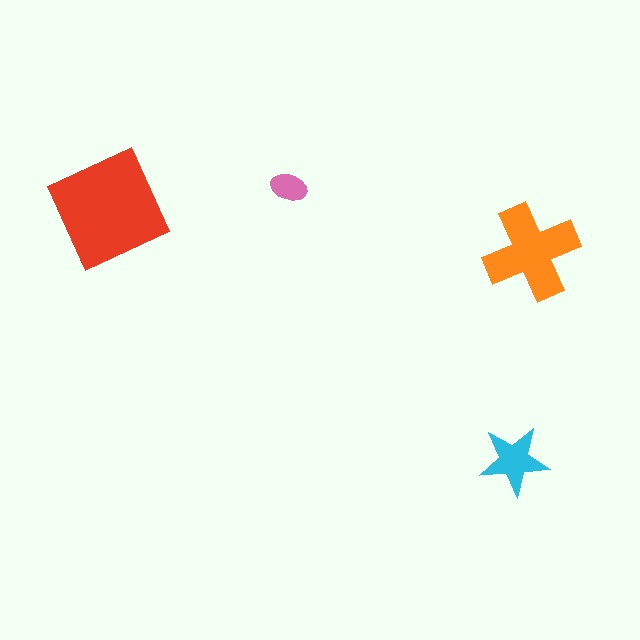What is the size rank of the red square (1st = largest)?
1st.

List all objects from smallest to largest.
The pink ellipse, the cyan star, the orange cross, the red square.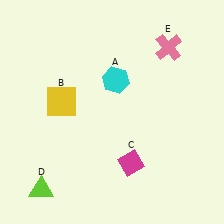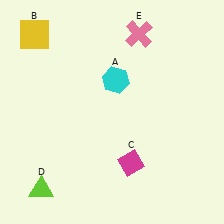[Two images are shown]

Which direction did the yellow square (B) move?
The yellow square (B) moved up.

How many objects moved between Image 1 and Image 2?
2 objects moved between the two images.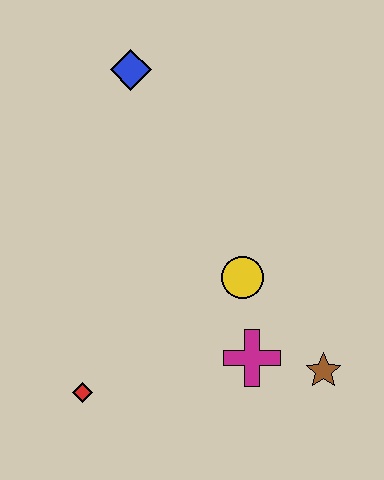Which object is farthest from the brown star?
The blue diamond is farthest from the brown star.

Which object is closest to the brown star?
The magenta cross is closest to the brown star.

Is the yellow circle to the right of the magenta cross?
No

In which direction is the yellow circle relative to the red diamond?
The yellow circle is to the right of the red diamond.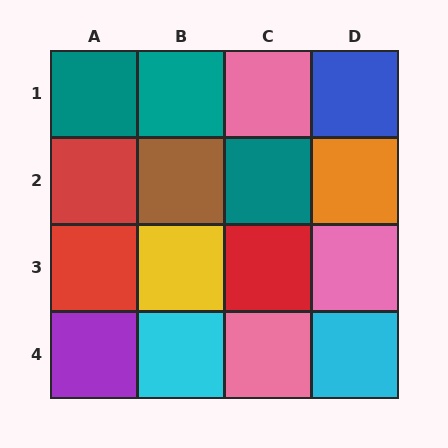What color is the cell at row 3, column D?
Pink.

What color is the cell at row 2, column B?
Brown.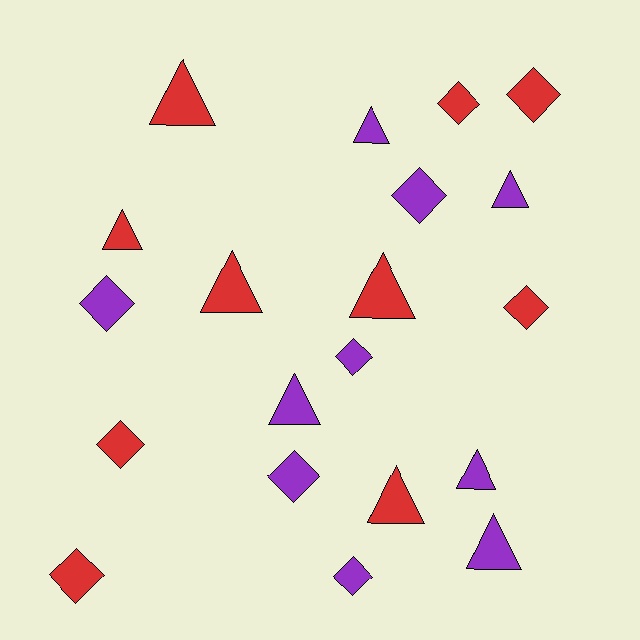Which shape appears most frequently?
Triangle, with 10 objects.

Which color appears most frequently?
Purple, with 10 objects.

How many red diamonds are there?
There are 5 red diamonds.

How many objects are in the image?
There are 20 objects.